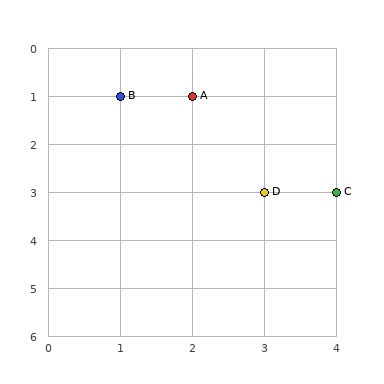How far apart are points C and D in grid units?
Points C and D are 1 column apart.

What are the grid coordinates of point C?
Point C is at grid coordinates (4, 3).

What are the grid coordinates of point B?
Point B is at grid coordinates (1, 1).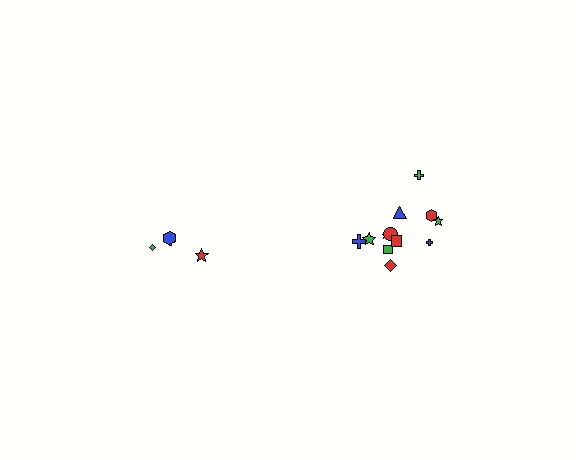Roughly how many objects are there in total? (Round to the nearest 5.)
Roughly 15 objects in total.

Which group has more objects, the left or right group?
The right group.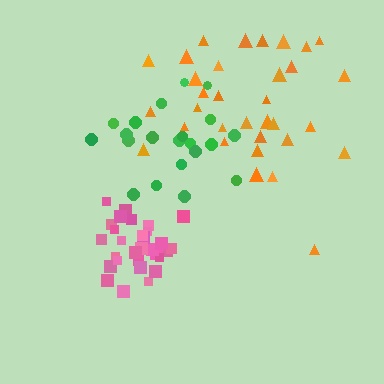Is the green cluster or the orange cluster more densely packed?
Green.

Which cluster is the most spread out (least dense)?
Orange.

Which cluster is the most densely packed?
Pink.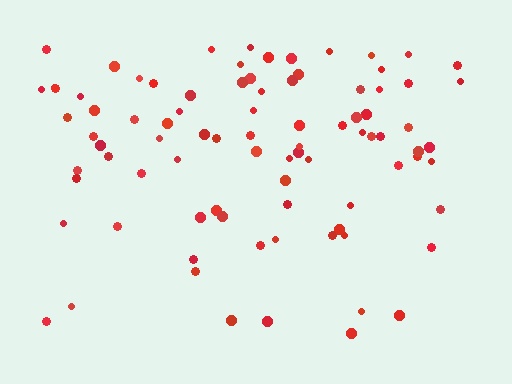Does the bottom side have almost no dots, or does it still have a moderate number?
Still a moderate number, just noticeably fewer than the top.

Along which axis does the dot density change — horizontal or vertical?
Vertical.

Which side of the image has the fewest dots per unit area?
The bottom.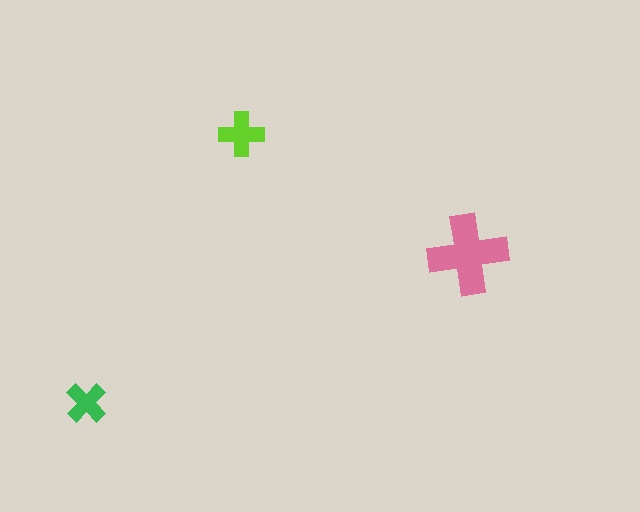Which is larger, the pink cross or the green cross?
The pink one.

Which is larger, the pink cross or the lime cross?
The pink one.